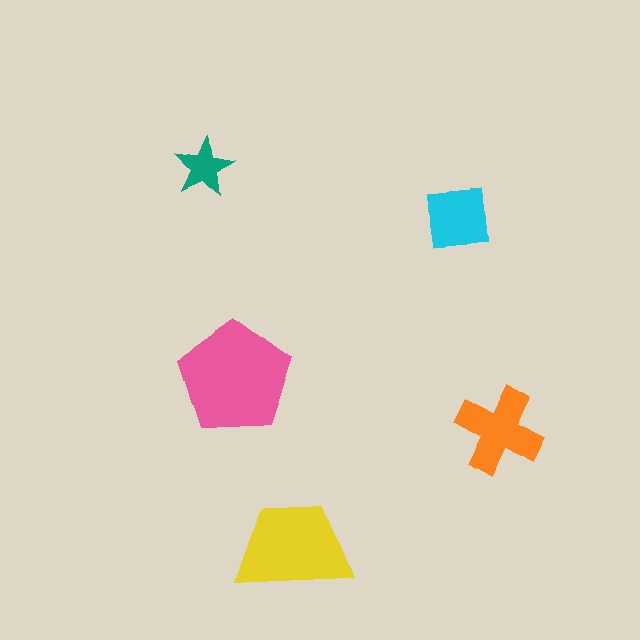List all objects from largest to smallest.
The pink pentagon, the yellow trapezoid, the orange cross, the cyan square, the teal star.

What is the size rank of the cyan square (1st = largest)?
4th.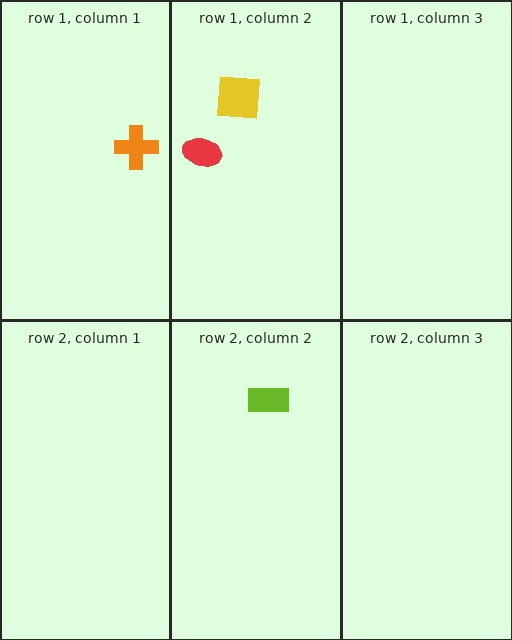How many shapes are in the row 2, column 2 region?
1.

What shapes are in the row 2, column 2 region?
The lime rectangle.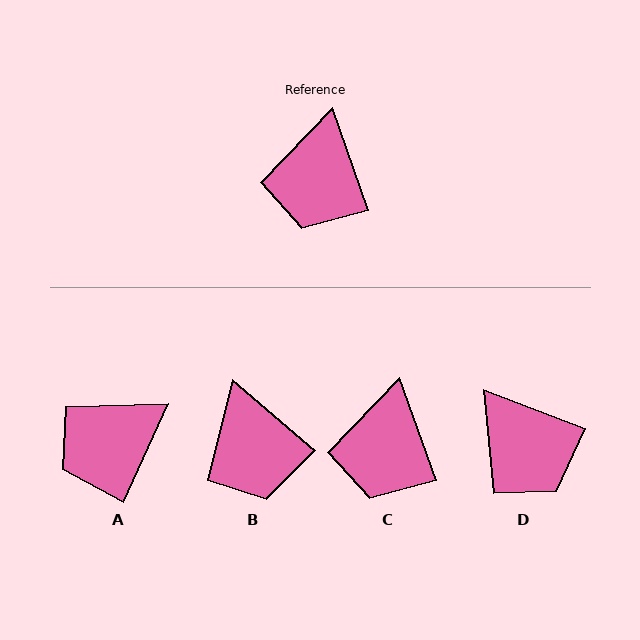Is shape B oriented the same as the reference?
No, it is off by about 30 degrees.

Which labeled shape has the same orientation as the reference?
C.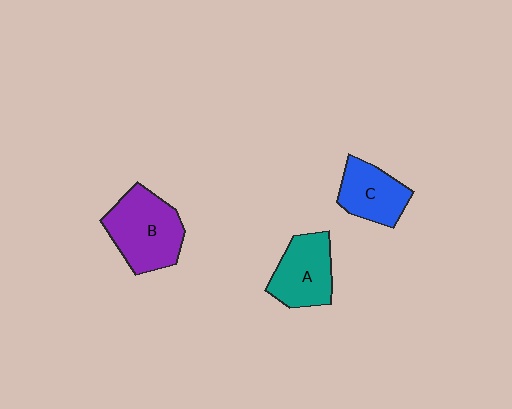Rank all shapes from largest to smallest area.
From largest to smallest: B (purple), A (teal), C (blue).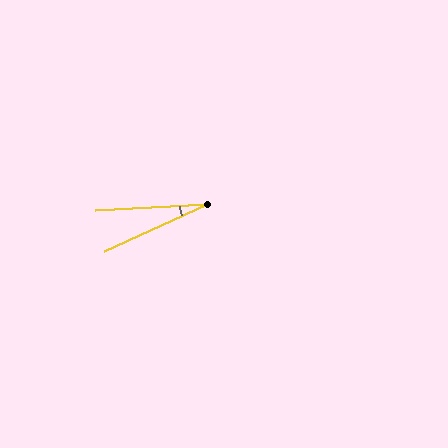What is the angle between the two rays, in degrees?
Approximately 22 degrees.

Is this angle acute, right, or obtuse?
It is acute.